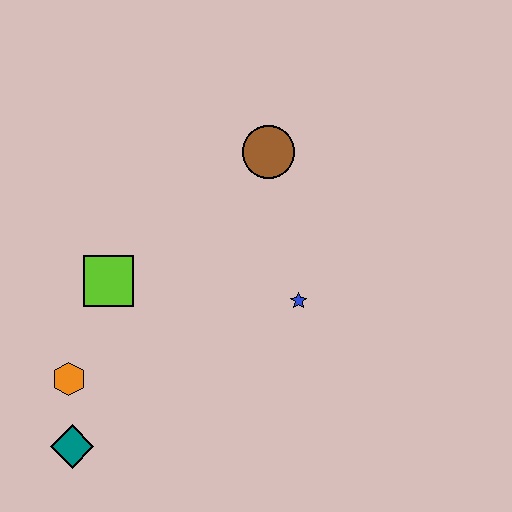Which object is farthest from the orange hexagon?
The brown circle is farthest from the orange hexagon.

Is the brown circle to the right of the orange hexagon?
Yes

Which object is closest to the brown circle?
The blue star is closest to the brown circle.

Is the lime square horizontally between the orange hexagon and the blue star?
Yes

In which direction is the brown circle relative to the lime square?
The brown circle is to the right of the lime square.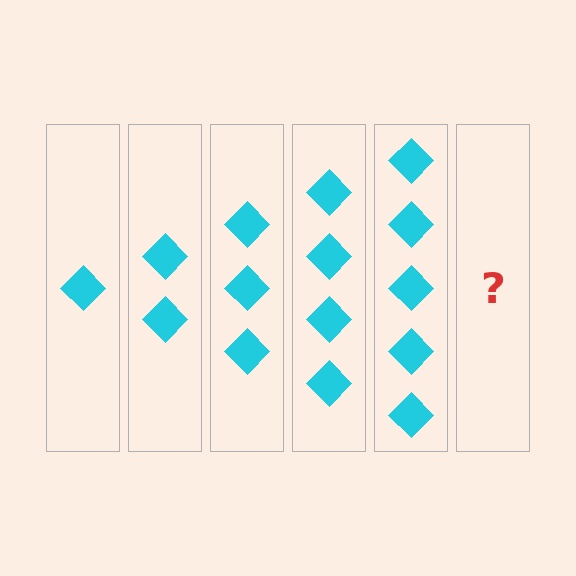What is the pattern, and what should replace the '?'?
The pattern is that each step adds one more diamond. The '?' should be 6 diamonds.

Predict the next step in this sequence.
The next step is 6 diamonds.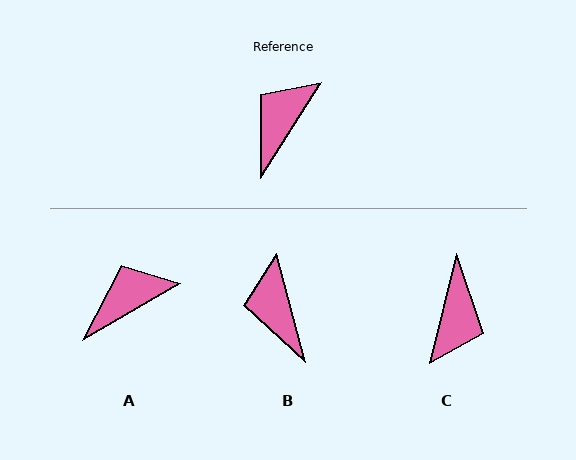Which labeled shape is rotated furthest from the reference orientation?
C, about 162 degrees away.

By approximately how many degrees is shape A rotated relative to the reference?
Approximately 27 degrees clockwise.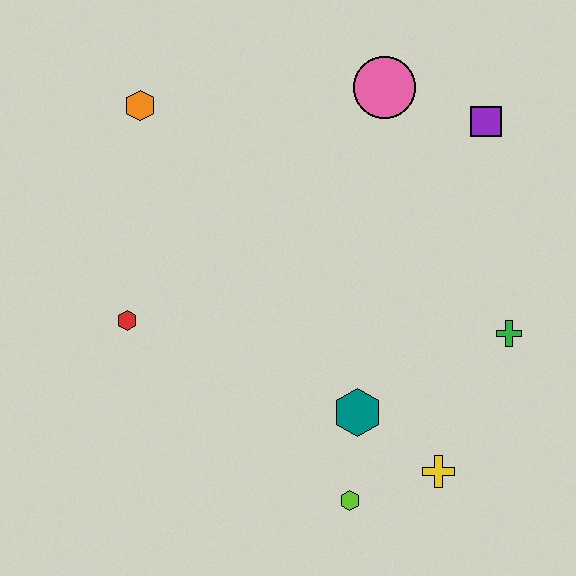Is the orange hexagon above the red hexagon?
Yes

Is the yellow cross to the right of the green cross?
No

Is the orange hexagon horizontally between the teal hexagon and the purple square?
No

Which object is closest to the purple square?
The pink circle is closest to the purple square.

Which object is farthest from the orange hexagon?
The yellow cross is farthest from the orange hexagon.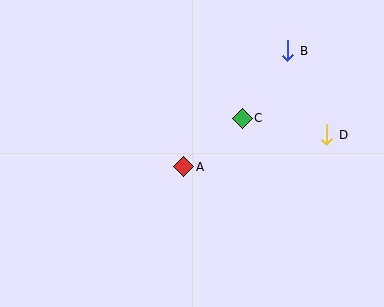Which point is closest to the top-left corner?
Point A is closest to the top-left corner.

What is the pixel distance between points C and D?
The distance between C and D is 86 pixels.